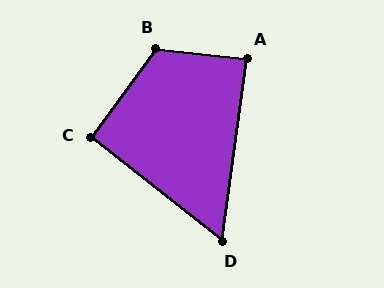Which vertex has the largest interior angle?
B, at approximately 120 degrees.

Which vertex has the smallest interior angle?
D, at approximately 60 degrees.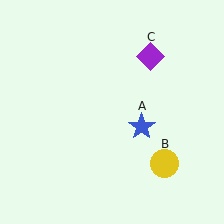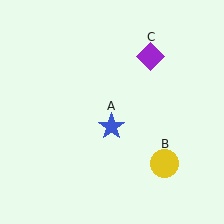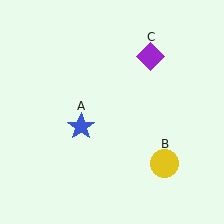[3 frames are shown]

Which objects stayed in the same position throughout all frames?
Yellow circle (object B) and purple diamond (object C) remained stationary.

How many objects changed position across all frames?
1 object changed position: blue star (object A).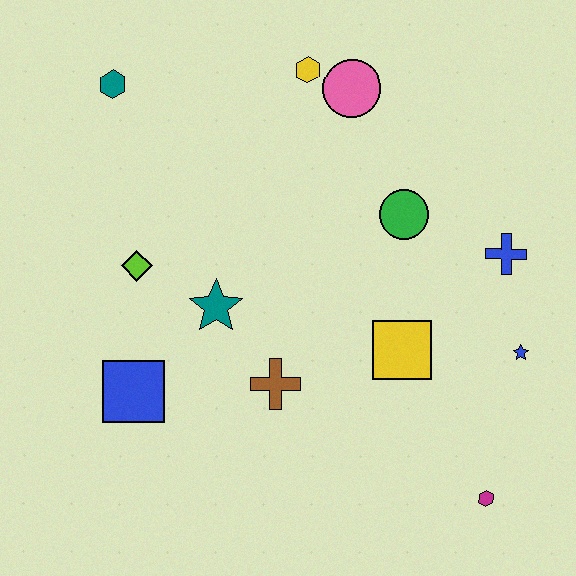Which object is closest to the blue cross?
The blue star is closest to the blue cross.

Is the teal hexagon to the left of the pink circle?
Yes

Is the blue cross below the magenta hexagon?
No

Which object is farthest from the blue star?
The teal hexagon is farthest from the blue star.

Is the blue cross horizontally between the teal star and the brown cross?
No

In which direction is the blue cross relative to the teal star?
The blue cross is to the right of the teal star.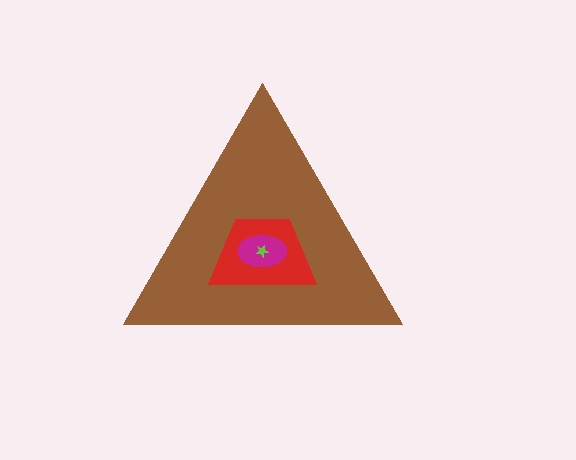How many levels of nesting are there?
4.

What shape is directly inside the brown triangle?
The red trapezoid.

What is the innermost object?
The lime star.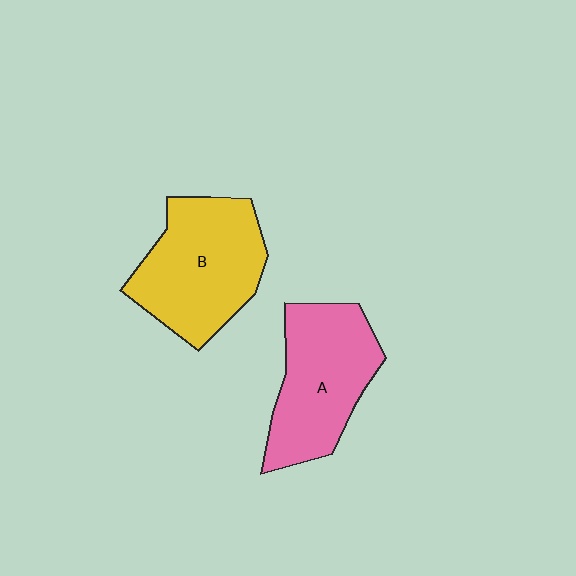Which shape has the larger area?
Shape B (yellow).